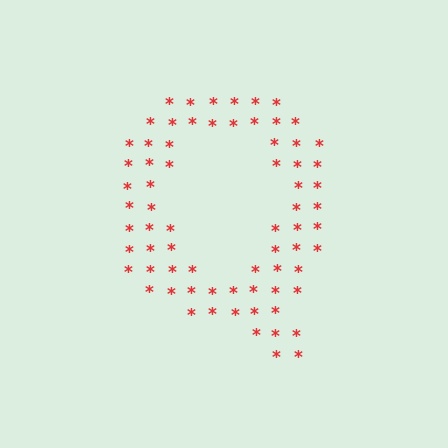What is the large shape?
The large shape is the letter Q.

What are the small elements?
The small elements are asterisks.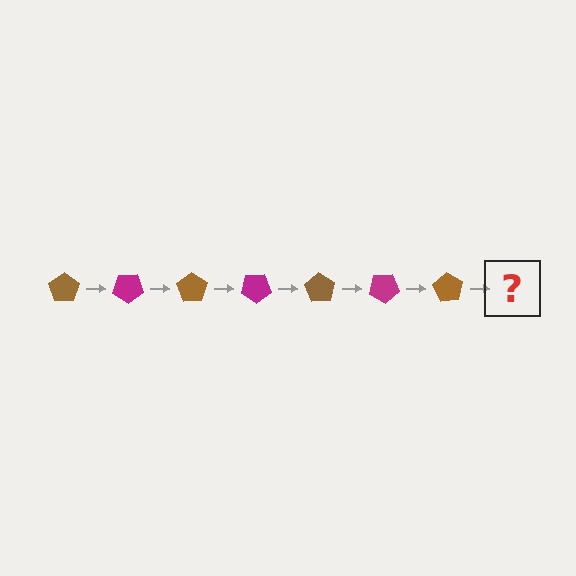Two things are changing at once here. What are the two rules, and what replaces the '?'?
The two rules are that it rotates 35 degrees each step and the color cycles through brown and magenta. The '?' should be a magenta pentagon, rotated 245 degrees from the start.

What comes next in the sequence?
The next element should be a magenta pentagon, rotated 245 degrees from the start.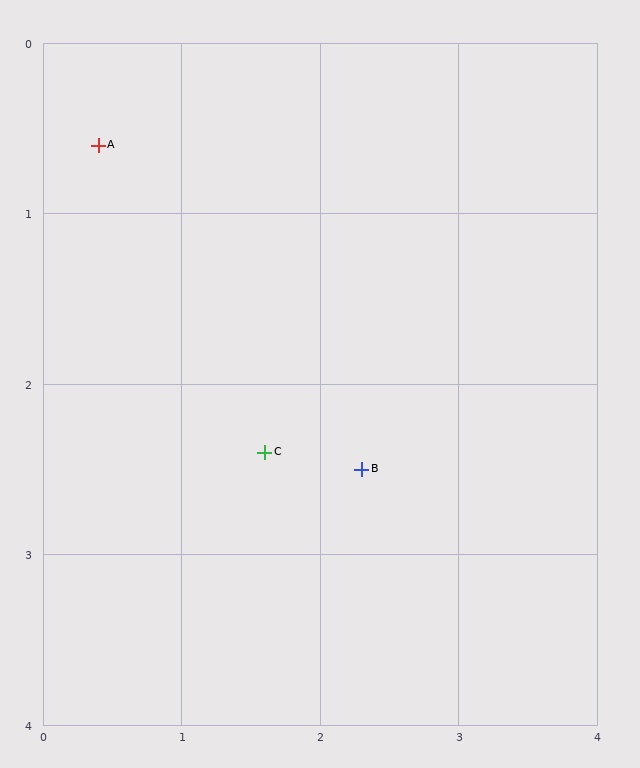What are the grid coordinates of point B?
Point B is at approximately (2.3, 2.5).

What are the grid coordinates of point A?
Point A is at approximately (0.4, 0.6).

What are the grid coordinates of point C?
Point C is at approximately (1.6, 2.4).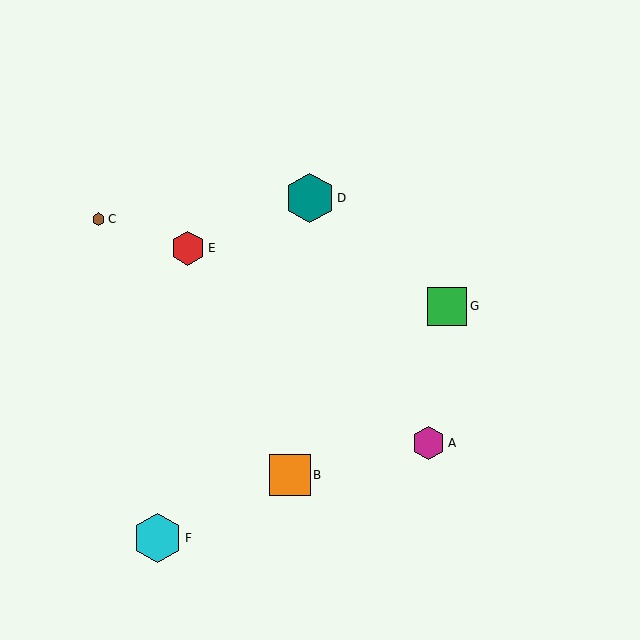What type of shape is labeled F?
Shape F is a cyan hexagon.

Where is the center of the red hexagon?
The center of the red hexagon is at (188, 248).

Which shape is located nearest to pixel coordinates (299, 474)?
The orange square (labeled B) at (290, 475) is nearest to that location.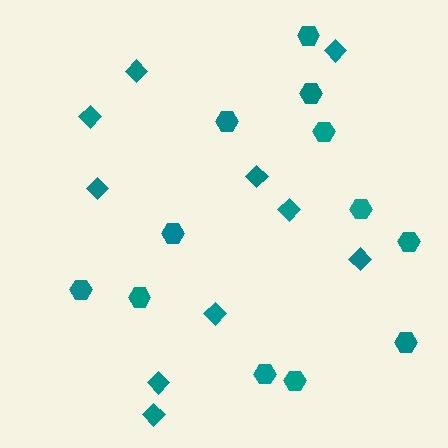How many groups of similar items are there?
There are 2 groups: one group of hexagons (12) and one group of diamonds (10).